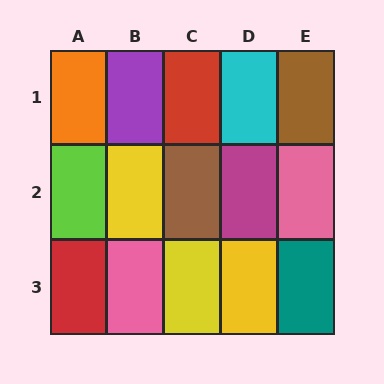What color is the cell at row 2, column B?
Yellow.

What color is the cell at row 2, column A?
Lime.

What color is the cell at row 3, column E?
Teal.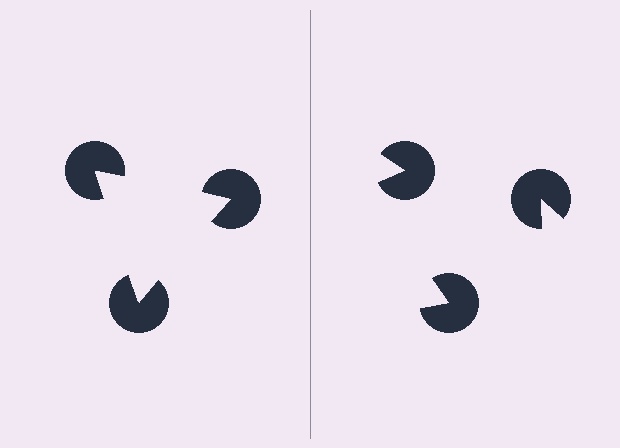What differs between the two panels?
The pac-man discs are positioned identically on both sides; only the wedge orientations differ. On the left they align to a triangle; on the right they are misaligned.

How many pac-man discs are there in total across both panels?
6 — 3 on each side.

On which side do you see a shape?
An illusory triangle appears on the left side. On the right side the wedge cuts are rotated, so no coherent shape forms.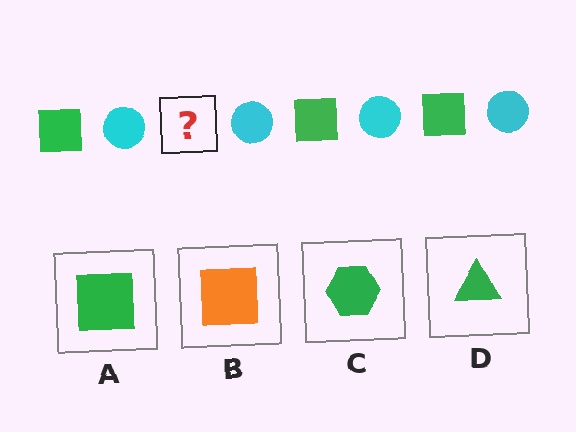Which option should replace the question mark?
Option A.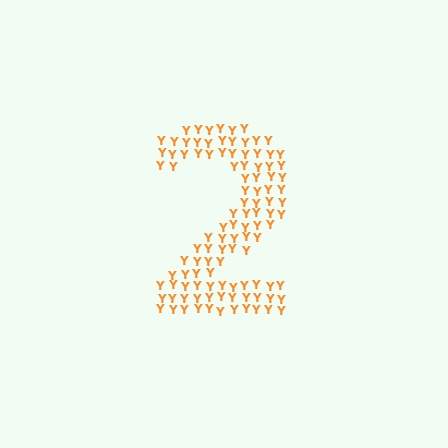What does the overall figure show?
The overall figure shows the digit 2.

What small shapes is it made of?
It is made of small letter Y's.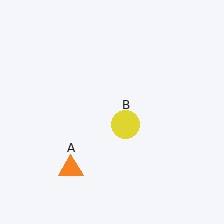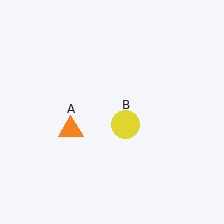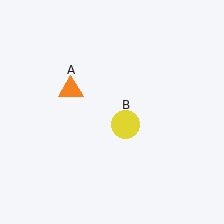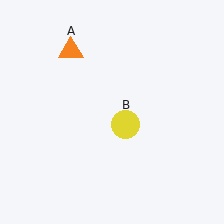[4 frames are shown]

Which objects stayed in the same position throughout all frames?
Yellow circle (object B) remained stationary.